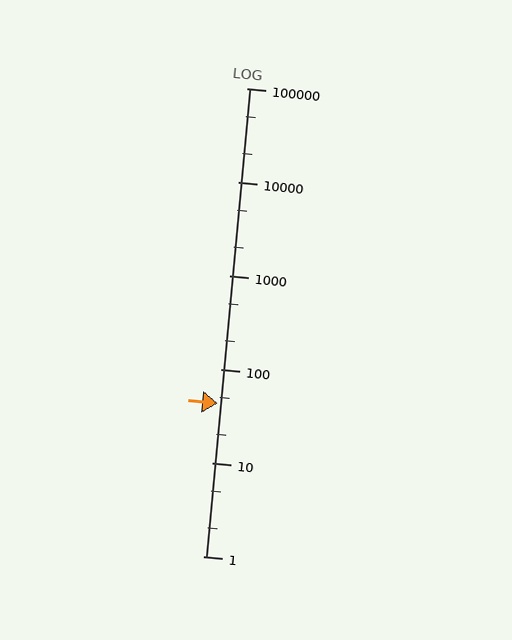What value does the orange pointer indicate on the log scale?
The pointer indicates approximately 43.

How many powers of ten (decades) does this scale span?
The scale spans 5 decades, from 1 to 100000.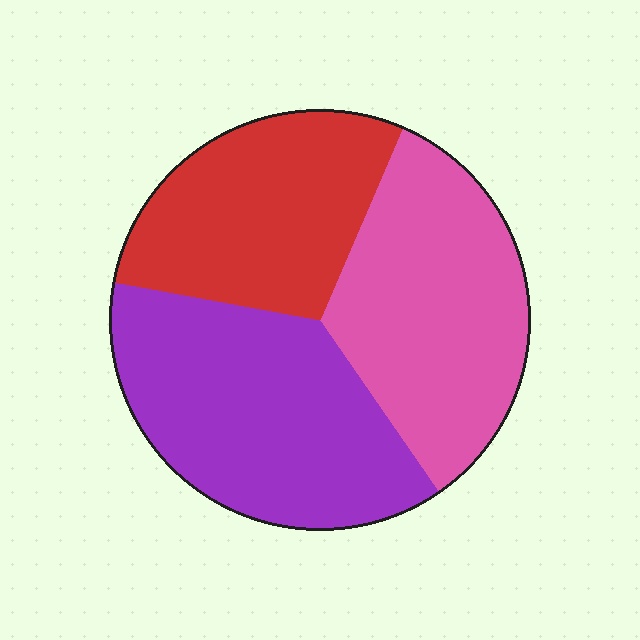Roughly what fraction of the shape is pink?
Pink covers 34% of the shape.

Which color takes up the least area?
Red, at roughly 30%.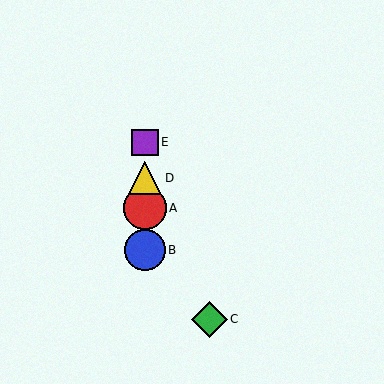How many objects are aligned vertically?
4 objects (A, B, D, E) are aligned vertically.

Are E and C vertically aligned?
No, E is at x≈145 and C is at x≈209.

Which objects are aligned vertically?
Objects A, B, D, E are aligned vertically.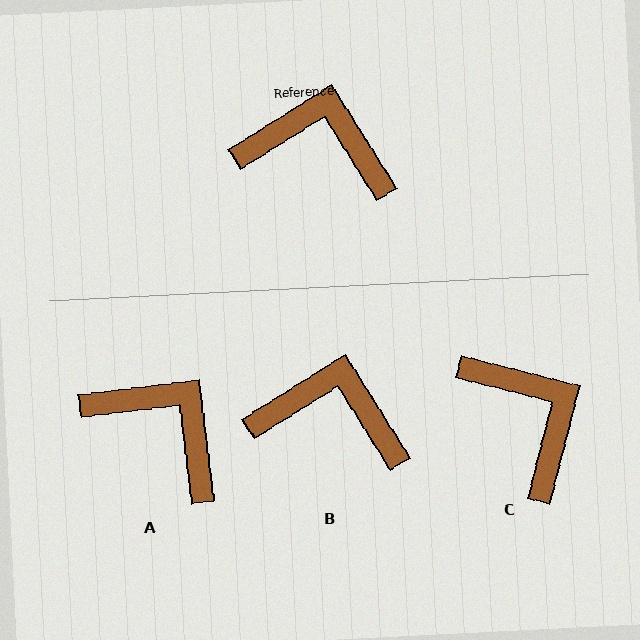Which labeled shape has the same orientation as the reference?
B.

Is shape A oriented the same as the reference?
No, it is off by about 25 degrees.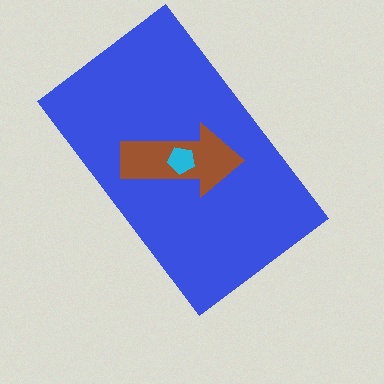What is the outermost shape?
The blue rectangle.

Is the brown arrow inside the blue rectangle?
Yes.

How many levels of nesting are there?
3.